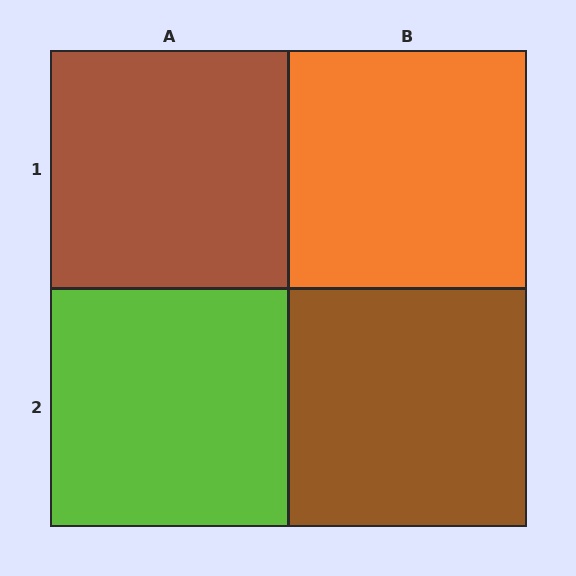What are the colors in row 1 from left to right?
Brown, orange.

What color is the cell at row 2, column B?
Brown.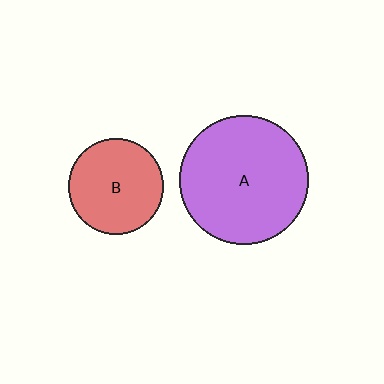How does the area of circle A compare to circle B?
Approximately 1.8 times.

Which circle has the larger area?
Circle A (purple).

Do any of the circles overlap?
No, none of the circles overlap.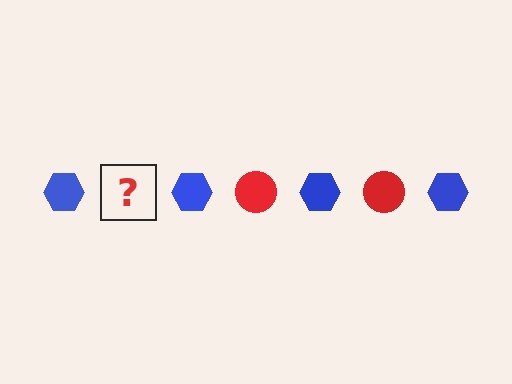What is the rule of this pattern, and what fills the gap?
The rule is that the pattern alternates between blue hexagon and red circle. The gap should be filled with a red circle.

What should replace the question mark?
The question mark should be replaced with a red circle.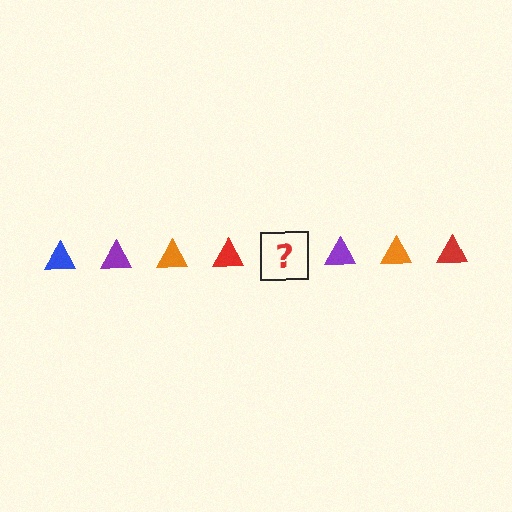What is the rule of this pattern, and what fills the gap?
The rule is that the pattern cycles through blue, purple, orange, red triangles. The gap should be filled with a blue triangle.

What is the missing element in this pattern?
The missing element is a blue triangle.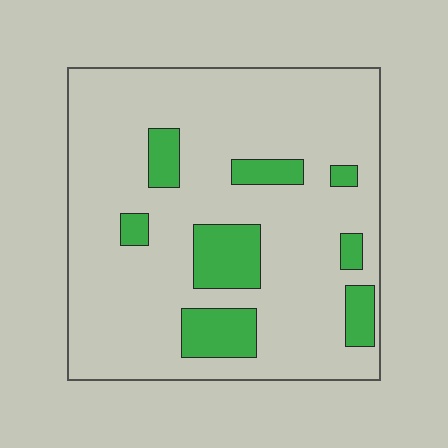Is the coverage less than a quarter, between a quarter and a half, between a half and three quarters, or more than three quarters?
Less than a quarter.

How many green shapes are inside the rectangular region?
8.